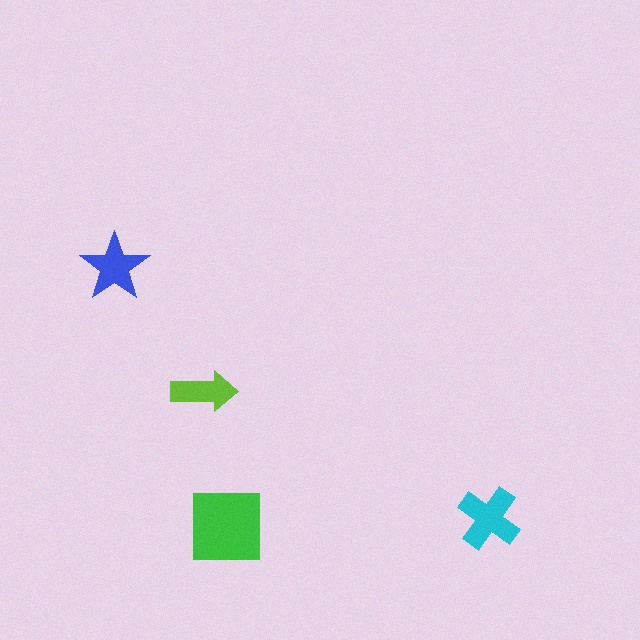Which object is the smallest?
The lime arrow.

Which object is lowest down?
The green square is bottommost.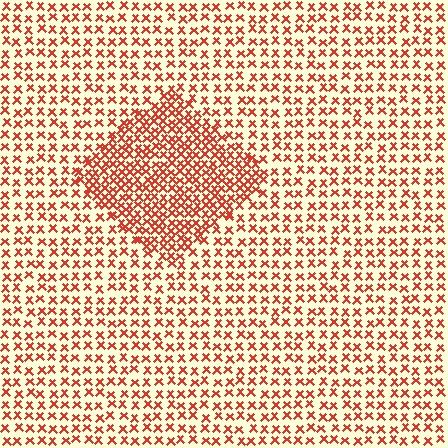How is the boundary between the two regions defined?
The boundary is defined by a change in element density (approximately 2.0x ratio). All elements are the same color, size, and shape.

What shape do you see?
I see a diamond.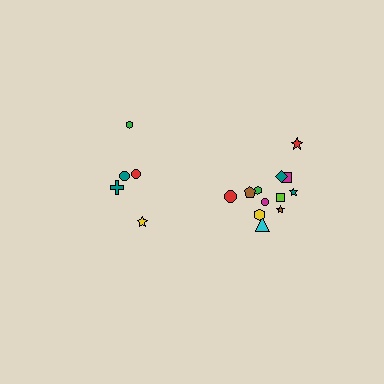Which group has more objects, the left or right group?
The right group.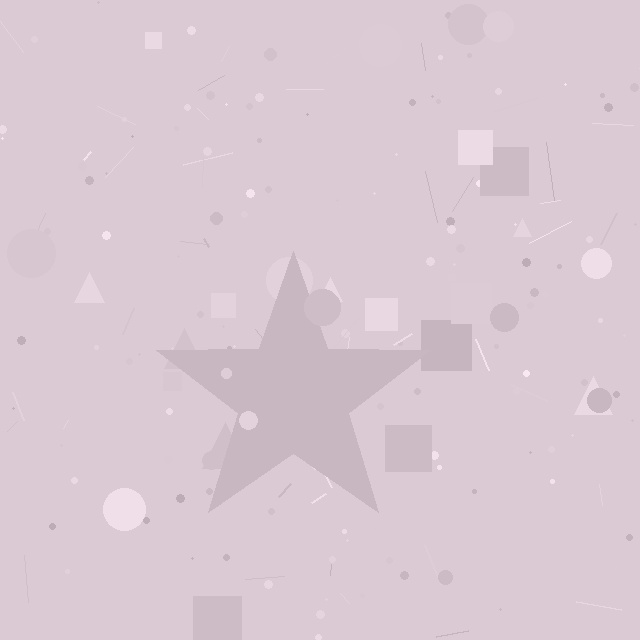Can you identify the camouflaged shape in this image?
The camouflaged shape is a star.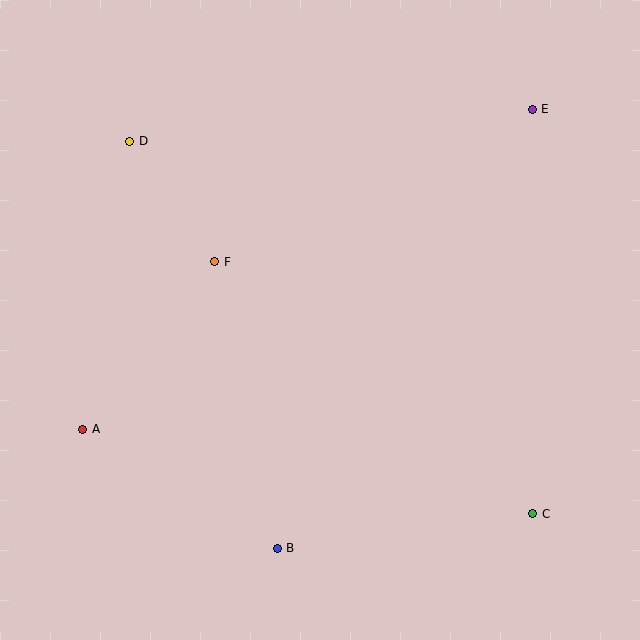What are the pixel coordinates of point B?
Point B is at (277, 548).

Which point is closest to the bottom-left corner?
Point A is closest to the bottom-left corner.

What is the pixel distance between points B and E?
The distance between B and E is 508 pixels.